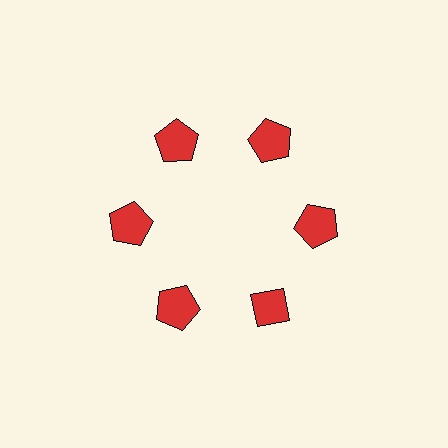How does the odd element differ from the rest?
It has a different shape: diamond instead of pentagon.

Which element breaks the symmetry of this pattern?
The red diamond at roughly the 5 o'clock position breaks the symmetry. All other shapes are red pentagons.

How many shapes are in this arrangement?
There are 6 shapes arranged in a ring pattern.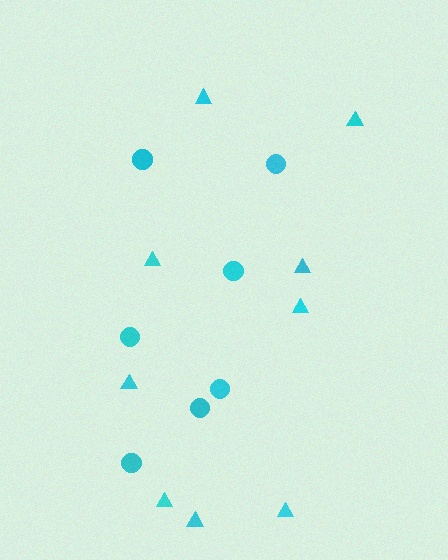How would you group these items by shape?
There are 2 groups: one group of circles (7) and one group of triangles (9).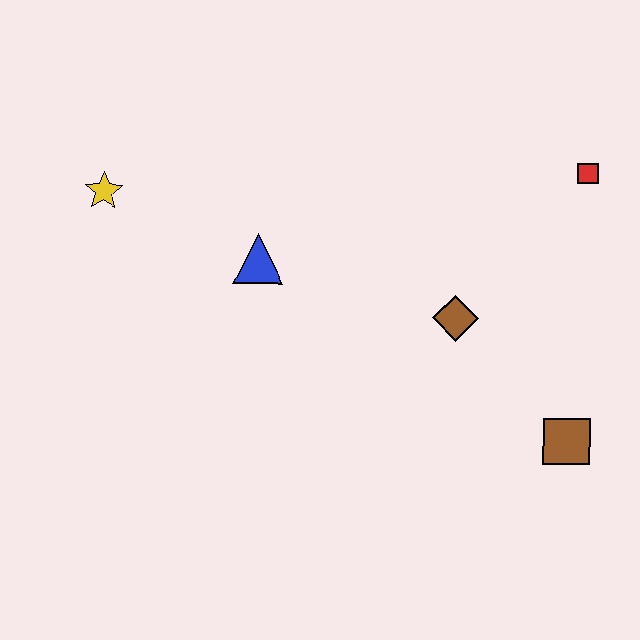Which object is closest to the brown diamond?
The brown square is closest to the brown diamond.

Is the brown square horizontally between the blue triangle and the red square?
Yes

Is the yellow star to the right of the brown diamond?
No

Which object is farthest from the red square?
The yellow star is farthest from the red square.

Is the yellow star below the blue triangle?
No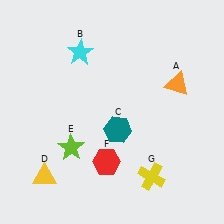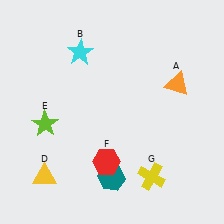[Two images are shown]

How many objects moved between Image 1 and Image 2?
2 objects moved between the two images.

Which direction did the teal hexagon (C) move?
The teal hexagon (C) moved down.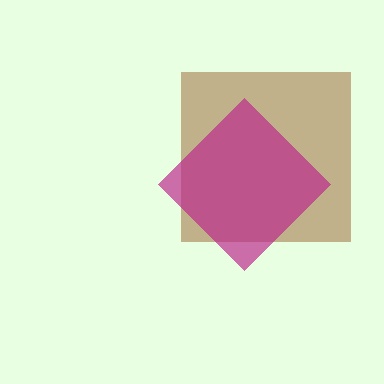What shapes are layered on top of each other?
The layered shapes are: a brown square, a magenta diamond.